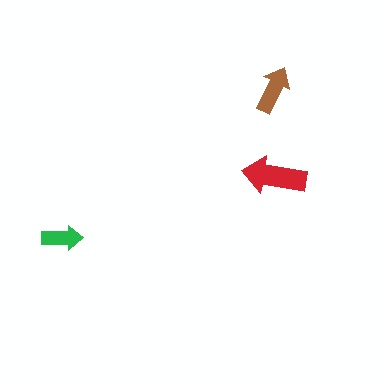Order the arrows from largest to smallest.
the red one, the brown one, the green one.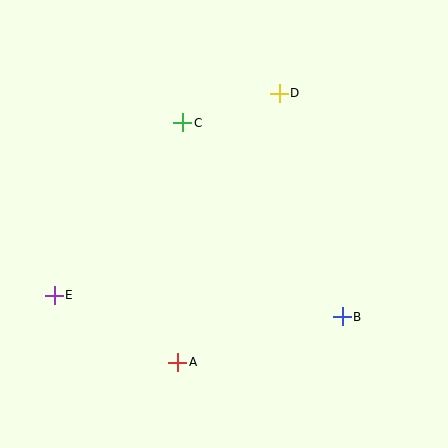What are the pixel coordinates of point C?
Point C is at (183, 123).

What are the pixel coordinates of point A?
Point A is at (178, 362).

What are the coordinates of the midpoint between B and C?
The midpoint between B and C is at (263, 220).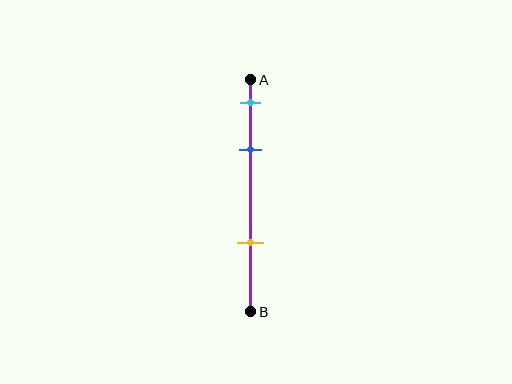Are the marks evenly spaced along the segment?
No, the marks are not evenly spaced.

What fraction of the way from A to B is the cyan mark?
The cyan mark is approximately 10% (0.1) of the way from A to B.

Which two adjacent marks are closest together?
The cyan and blue marks are the closest adjacent pair.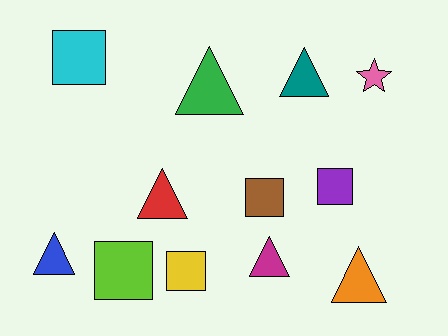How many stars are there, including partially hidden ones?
There is 1 star.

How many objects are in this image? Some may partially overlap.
There are 12 objects.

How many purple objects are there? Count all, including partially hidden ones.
There is 1 purple object.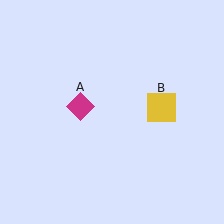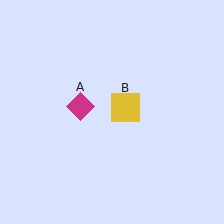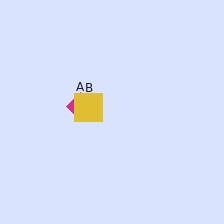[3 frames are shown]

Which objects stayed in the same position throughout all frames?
Magenta diamond (object A) remained stationary.